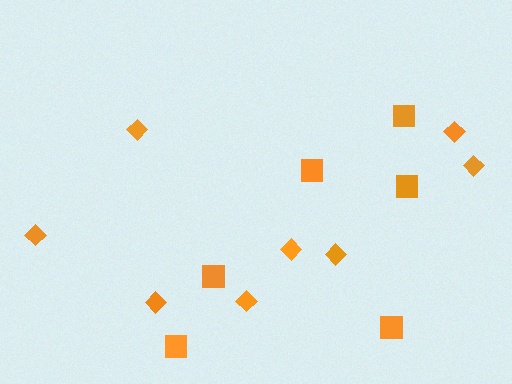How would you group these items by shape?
There are 2 groups: one group of squares (6) and one group of diamonds (8).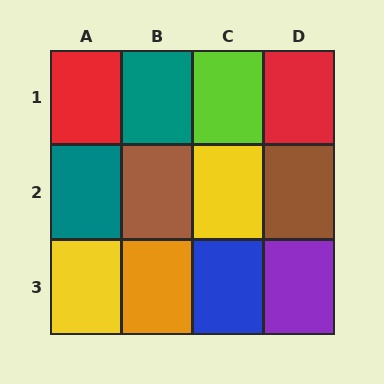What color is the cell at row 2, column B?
Brown.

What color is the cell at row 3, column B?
Orange.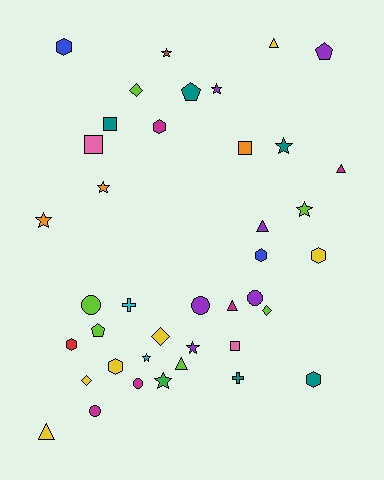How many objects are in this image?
There are 40 objects.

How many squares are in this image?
There are 4 squares.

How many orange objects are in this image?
There are 3 orange objects.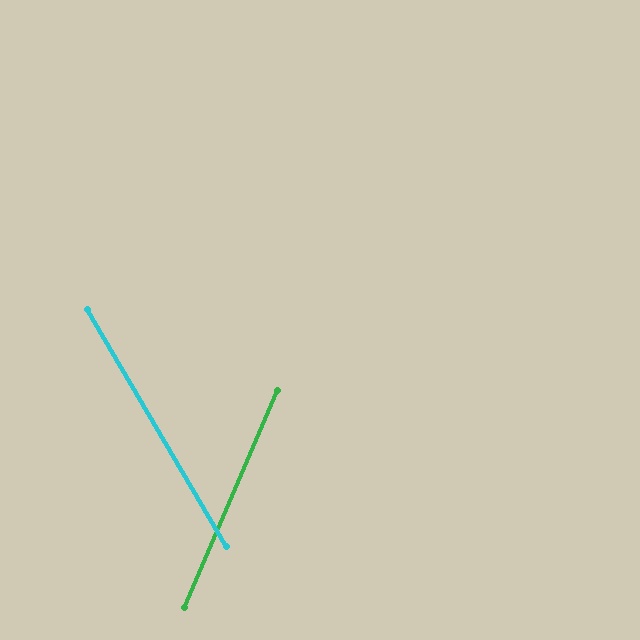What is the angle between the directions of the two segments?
Approximately 54 degrees.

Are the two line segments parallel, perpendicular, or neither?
Neither parallel nor perpendicular — they differ by about 54°.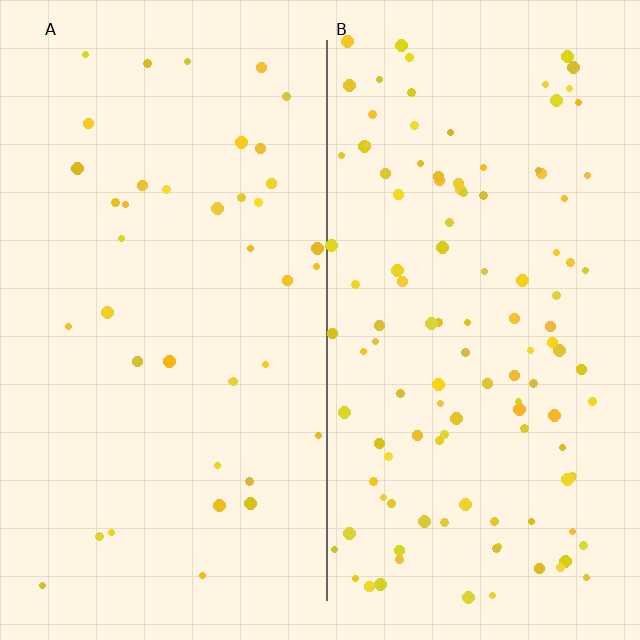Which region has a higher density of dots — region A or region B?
B (the right).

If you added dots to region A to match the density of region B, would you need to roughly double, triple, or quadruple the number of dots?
Approximately triple.